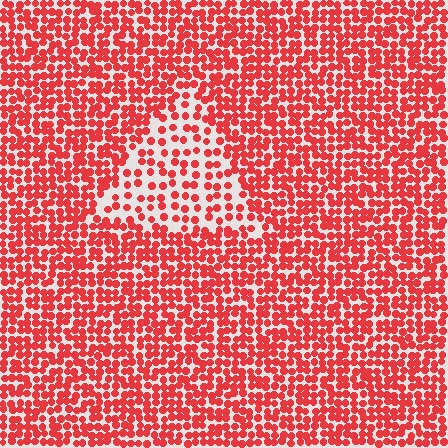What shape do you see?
I see a triangle.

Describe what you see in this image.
The image contains small red elements arranged at two different densities. A triangle-shaped region is visible where the elements are less densely packed than the surrounding area.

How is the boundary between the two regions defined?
The boundary is defined by a change in element density (approximately 2.0x ratio). All elements are the same color, size, and shape.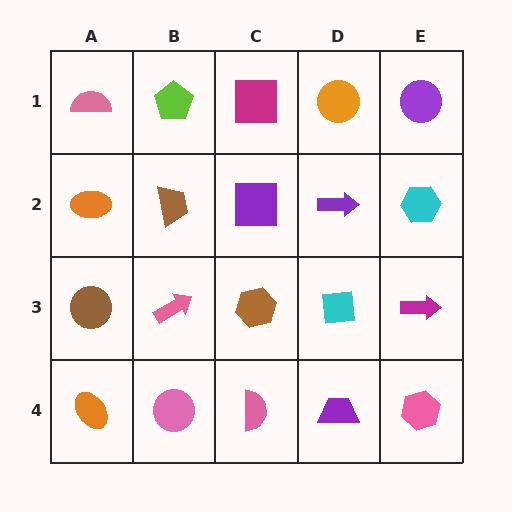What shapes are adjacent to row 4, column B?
A pink arrow (row 3, column B), an orange ellipse (row 4, column A), a pink semicircle (row 4, column C).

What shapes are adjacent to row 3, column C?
A purple square (row 2, column C), a pink semicircle (row 4, column C), a pink arrow (row 3, column B), a cyan square (row 3, column D).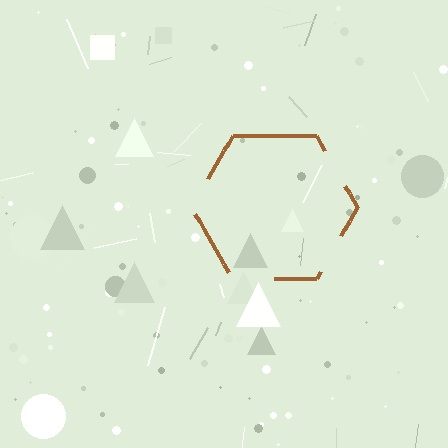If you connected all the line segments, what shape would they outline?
They would outline a hexagon.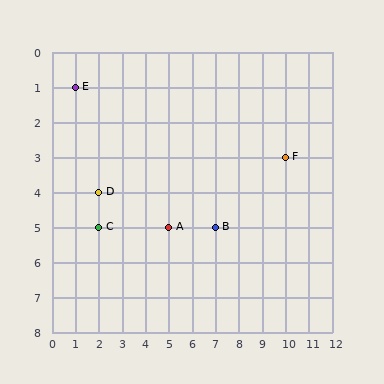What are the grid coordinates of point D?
Point D is at grid coordinates (2, 4).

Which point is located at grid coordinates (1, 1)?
Point E is at (1, 1).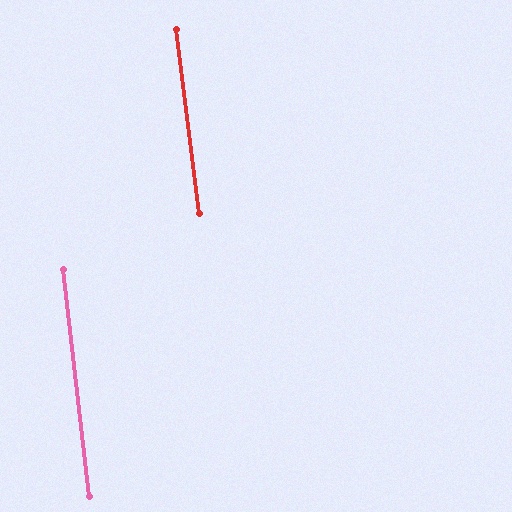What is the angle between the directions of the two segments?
Approximately 1 degree.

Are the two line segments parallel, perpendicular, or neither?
Parallel — their directions differ by only 0.5°.